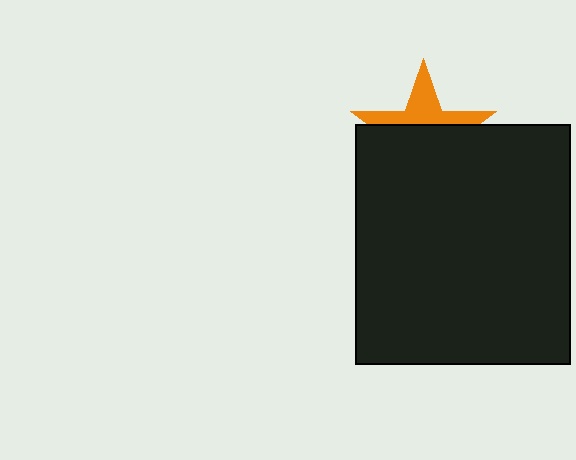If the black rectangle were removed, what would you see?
You would see the complete orange star.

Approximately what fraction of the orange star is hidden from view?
Roughly 63% of the orange star is hidden behind the black rectangle.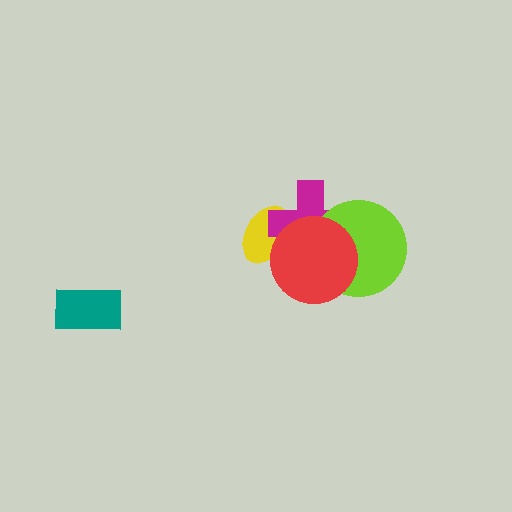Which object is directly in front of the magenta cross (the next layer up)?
The lime circle is directly in front of the magenta cross.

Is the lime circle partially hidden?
Yes, it is partially covered by another shape.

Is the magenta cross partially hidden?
Yes, it is partially covered by another shape.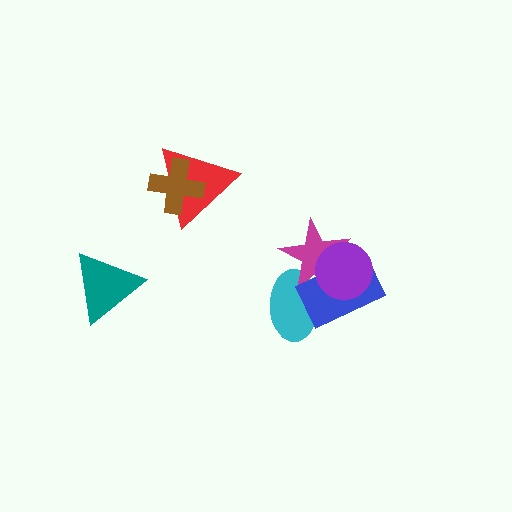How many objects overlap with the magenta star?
3 objects overlap with the magenta star.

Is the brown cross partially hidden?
No, no other shape covers it.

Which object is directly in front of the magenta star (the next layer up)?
The blue rectangle is directly in front of the magenta star.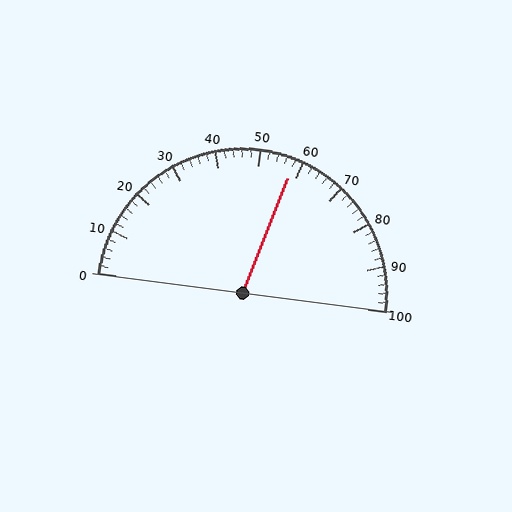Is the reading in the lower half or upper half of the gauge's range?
The reading is in the upper half of the range (0 to 100).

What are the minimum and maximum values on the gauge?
The gauge ranges from 0 to 100.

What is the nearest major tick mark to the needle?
The nearest major tick mark is 60.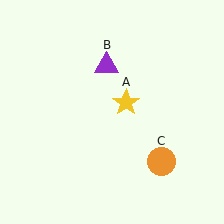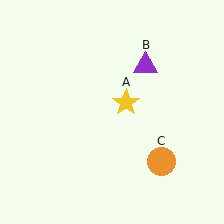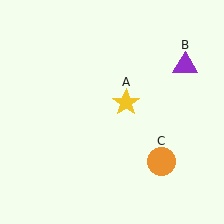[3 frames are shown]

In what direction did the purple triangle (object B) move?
The purple triangle (object B) moved right.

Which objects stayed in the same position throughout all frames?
Yellow star (object A) and orange circle (object C) remained stationary.